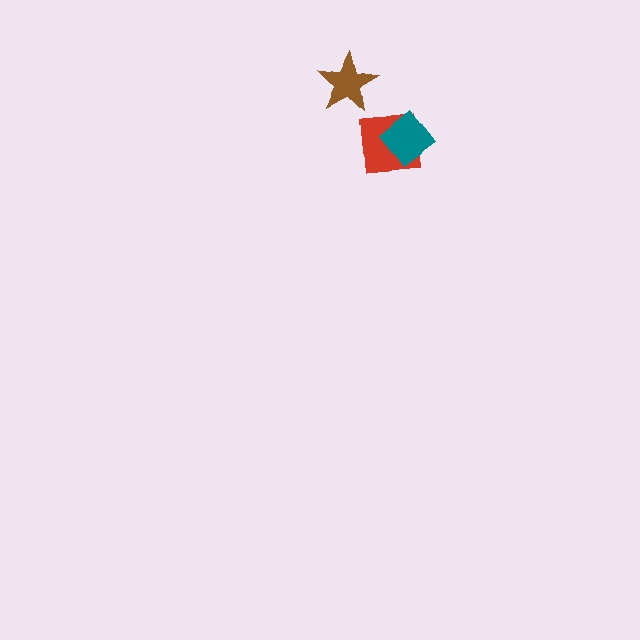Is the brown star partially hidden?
No, no other shape covers it.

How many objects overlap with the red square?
1 object overlaps with the red square.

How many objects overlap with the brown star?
0 objects overlap with the brown star.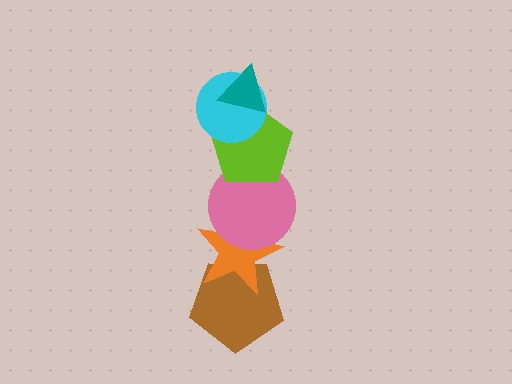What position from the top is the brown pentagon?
The brown pentagon is 6th from the top.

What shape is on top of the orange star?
The pink circle is on top of the orange star.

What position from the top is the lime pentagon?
The lime pentagon is 3rd from the top.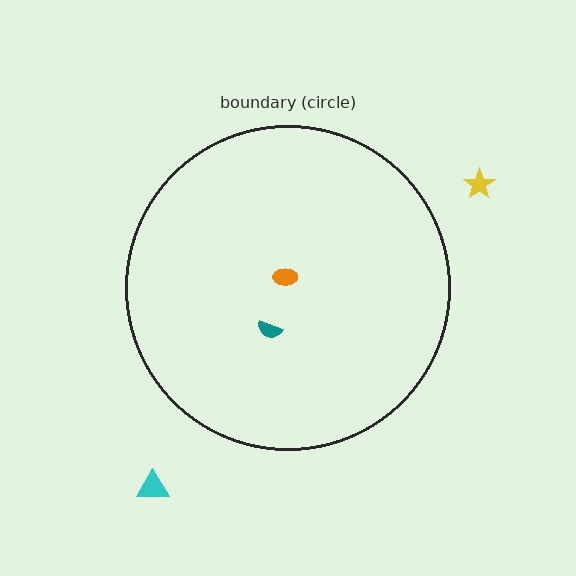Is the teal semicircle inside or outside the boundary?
Inside.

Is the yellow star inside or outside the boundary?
Outside.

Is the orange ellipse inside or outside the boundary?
Inside.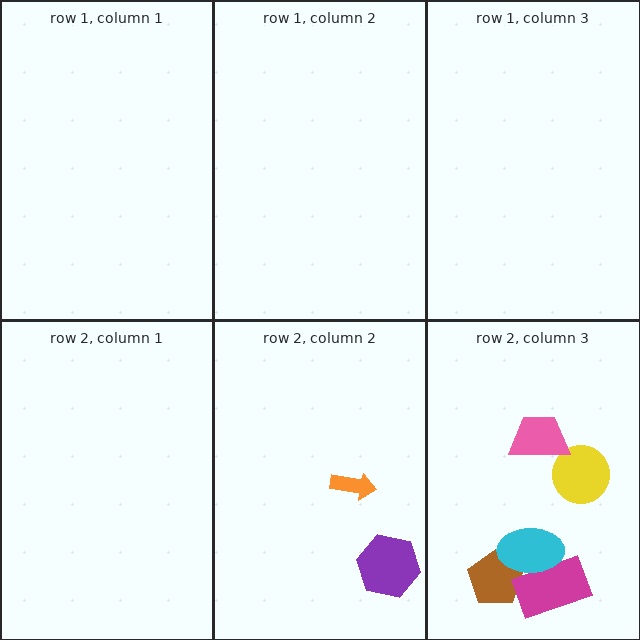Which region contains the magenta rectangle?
The row 2, column 3 region.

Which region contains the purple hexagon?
The row 2, column 2 region.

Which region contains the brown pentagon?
The row 2, column 3 region.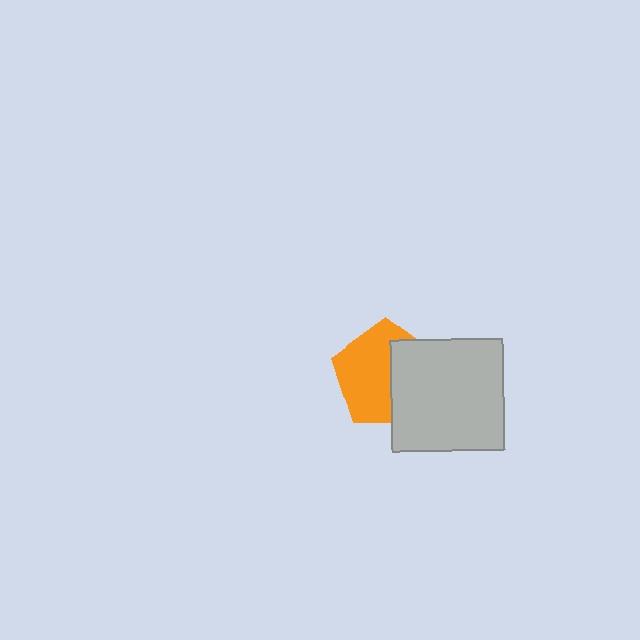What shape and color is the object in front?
The object in front is a light gray square.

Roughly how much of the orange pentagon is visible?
About half of it is visible (roughly 59%).